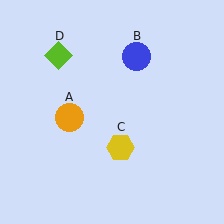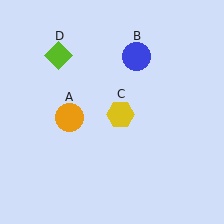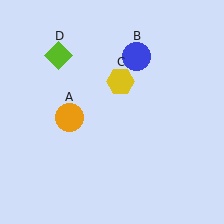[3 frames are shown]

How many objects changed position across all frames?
1 object changed position: yellow hexagon (object C).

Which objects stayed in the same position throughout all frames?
Orange circle (object A) and blue circle (object B) and lime diamond (object D) remained stationary.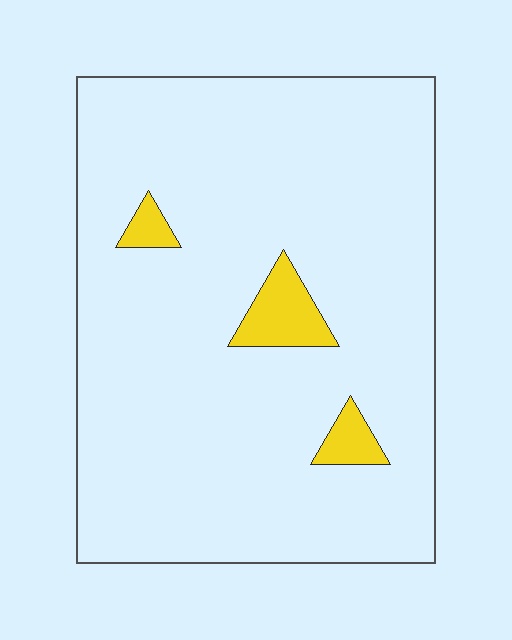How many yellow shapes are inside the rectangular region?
3.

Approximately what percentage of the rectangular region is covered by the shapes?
Approximately 5%.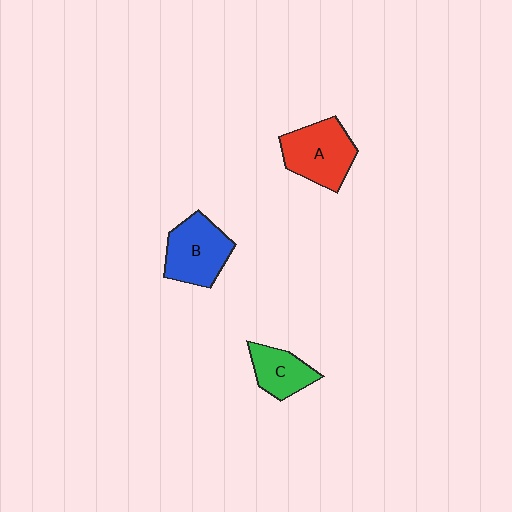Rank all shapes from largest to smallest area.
From largest to smallest: A (red), B (blue), C (green).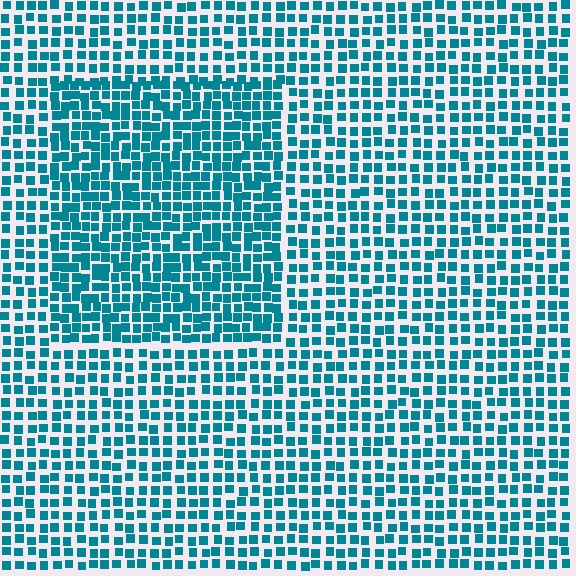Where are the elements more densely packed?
The elements are more densely packed inside the rectangle boundary.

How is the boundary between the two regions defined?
The boundary is defined by a change in element density (approximately 1.5x ratio). All elements are the same color, size, and shape.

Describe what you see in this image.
The image contains small teal elements arranged at two different densities. A rectangle-shaped region is visible where the elements are more densely packed than the surrounding area.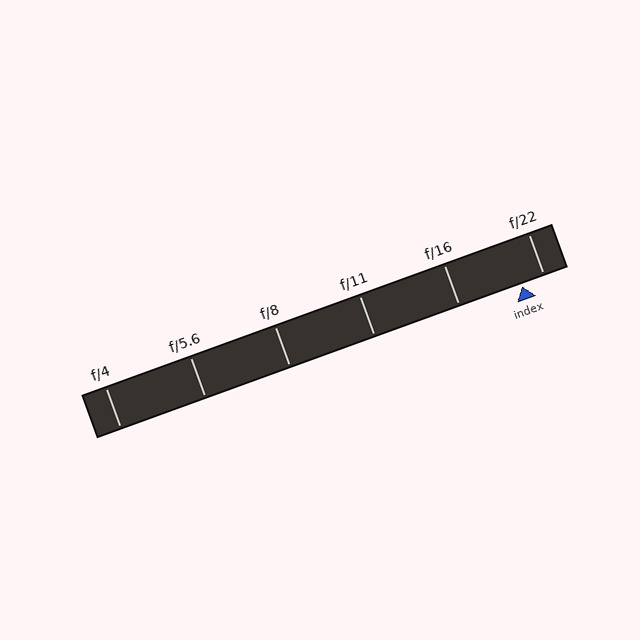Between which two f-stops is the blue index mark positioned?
The index mark is between f/16 and f/22.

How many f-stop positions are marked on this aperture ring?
There are 6 f-stop positions marked.